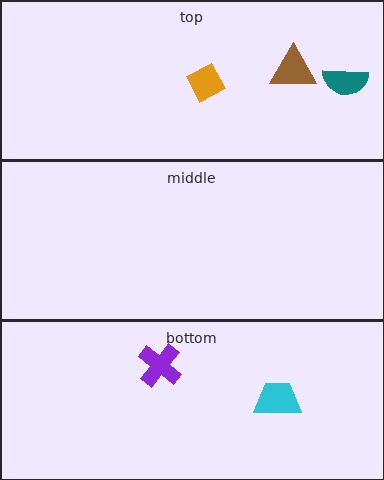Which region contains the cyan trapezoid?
The bottom region.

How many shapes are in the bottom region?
2.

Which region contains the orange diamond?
The top region.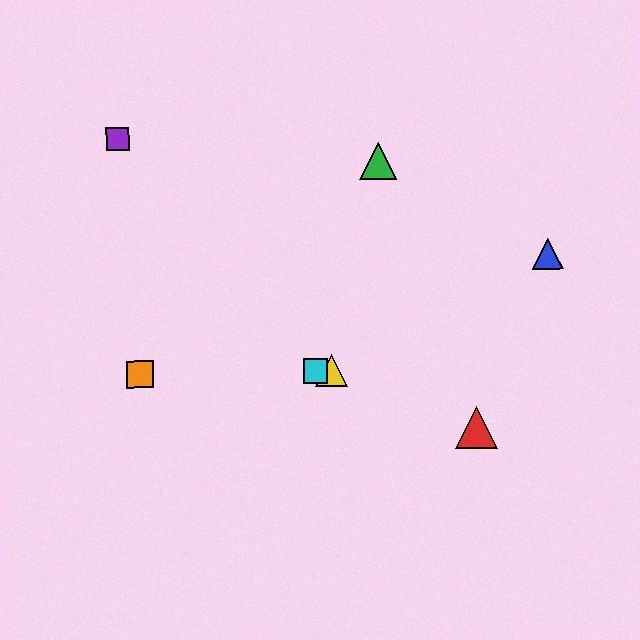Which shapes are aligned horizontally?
The yellow triangle, the orange square, the cyan square are aligned horizontally.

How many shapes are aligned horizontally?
3 shapes (the yellow triangle, the orange square, the cyan square) are aligned horizontally.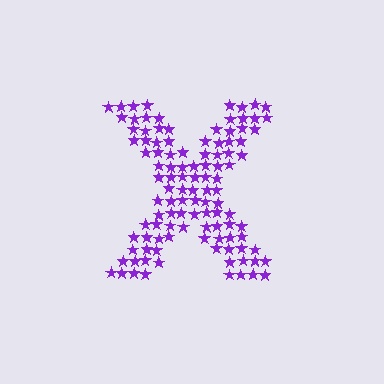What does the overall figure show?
The overall figure shows the letter X.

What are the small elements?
The small elements are stars.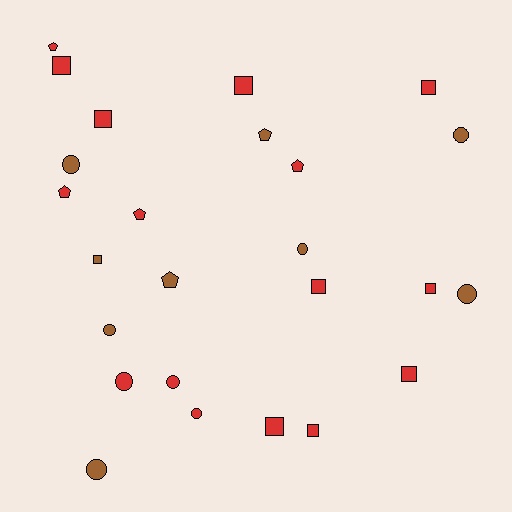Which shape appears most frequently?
Square, with 10 objects.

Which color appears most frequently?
Red, with 16 objects.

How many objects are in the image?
There are 25 objects.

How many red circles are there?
There are 3 red circles.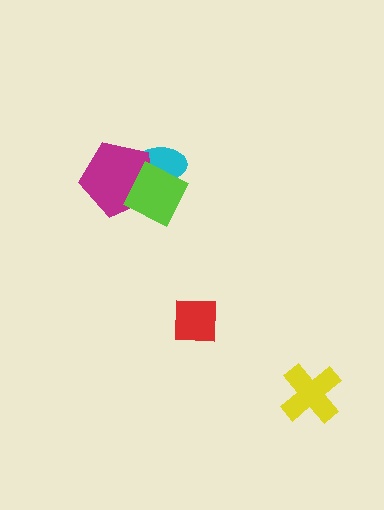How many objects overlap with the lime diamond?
2 objects overlap with the lime diamond.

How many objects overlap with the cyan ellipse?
2 objects overlap with the cyan ellipse.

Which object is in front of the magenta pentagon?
The lime diamond is in front of the magenta pentagon.